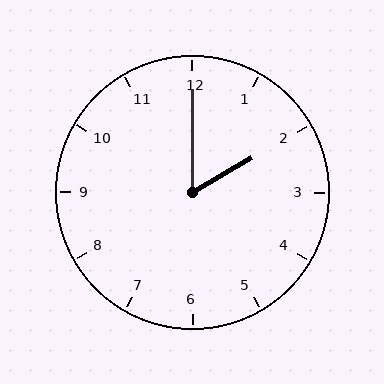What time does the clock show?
2:00.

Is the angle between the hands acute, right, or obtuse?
It is acute.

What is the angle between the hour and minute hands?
Approximately 60 degrees.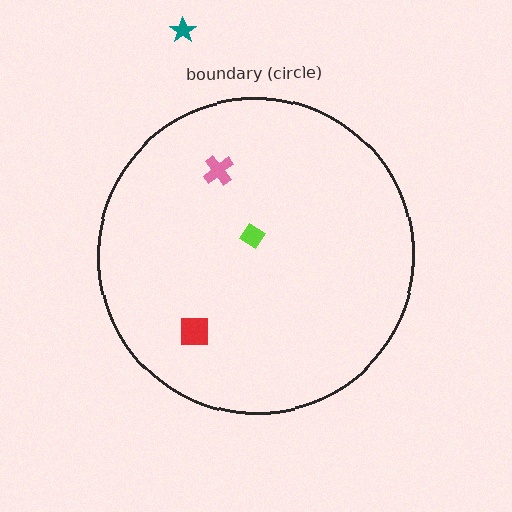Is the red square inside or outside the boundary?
Inside.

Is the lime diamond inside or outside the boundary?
Inside.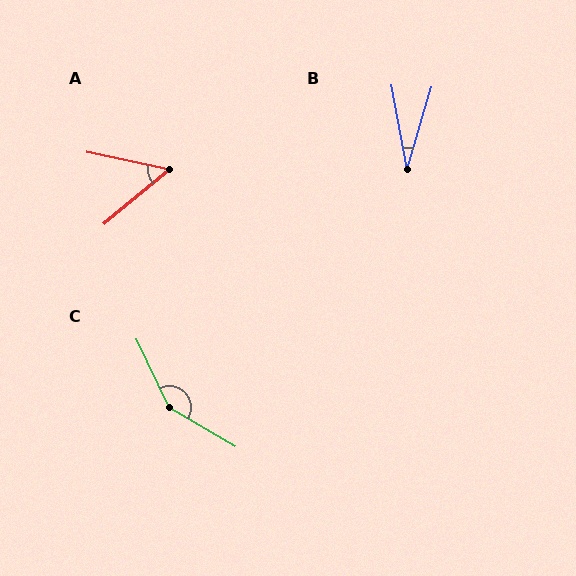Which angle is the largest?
C, at approximately 146 degrees.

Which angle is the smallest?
B, at approximately 27 degrees.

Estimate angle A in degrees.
Approximately 52 degrees.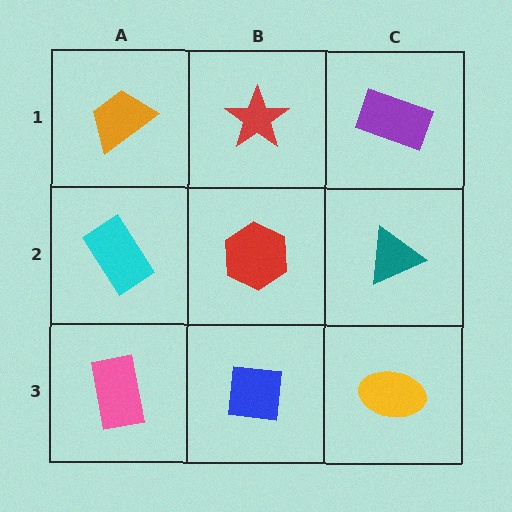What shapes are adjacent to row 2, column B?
A red star (row 1, column B), a blue square (row 3, column B), a cyan rectangle (row 2, column A), a teal triangle (row 2, column C).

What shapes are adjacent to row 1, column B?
A red hexagon (row 2, column B), an orange trapezoid (row 1, column A), a purple rectangle (row 1, column C).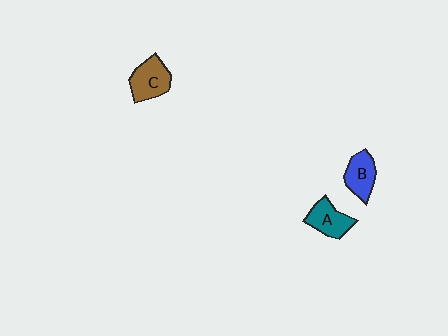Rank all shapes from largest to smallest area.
From largest to smallest: C (brown), A (teal), B (blue).